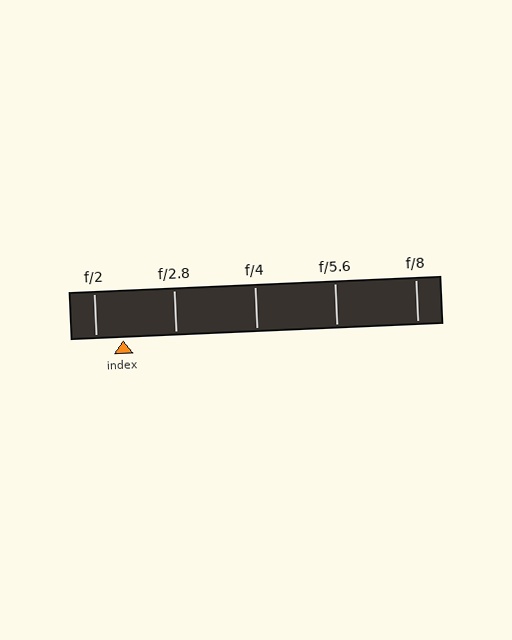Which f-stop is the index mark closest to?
The index mark is closest to f/2.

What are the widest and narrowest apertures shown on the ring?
The widest aperture shown is f/2 and the narrowest is f/8.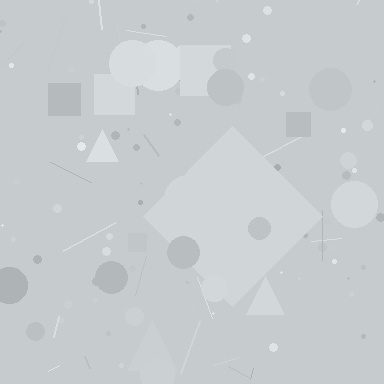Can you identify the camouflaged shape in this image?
The camouflaged shape is a diamond.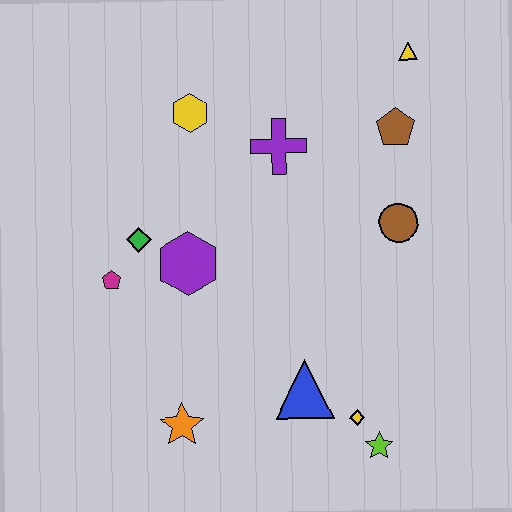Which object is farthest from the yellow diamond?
The yellow triangle is farthest from the yellow diamond.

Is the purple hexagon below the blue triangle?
No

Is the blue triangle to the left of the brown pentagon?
Yes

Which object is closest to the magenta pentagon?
The green diamond is closest to the magenta pentagon.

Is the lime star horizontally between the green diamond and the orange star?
No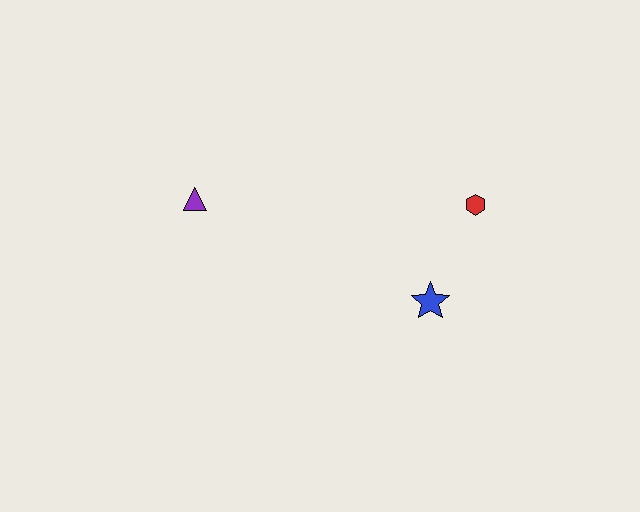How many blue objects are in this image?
There is 1 blue object.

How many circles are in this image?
There are no circles.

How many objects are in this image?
There are 3 objects.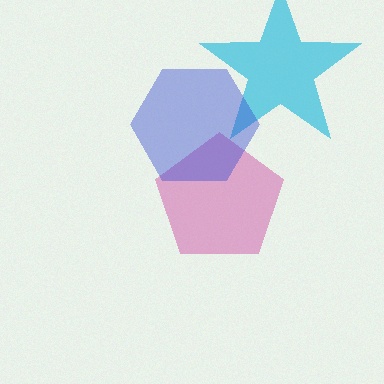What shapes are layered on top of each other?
The layered shapes are: a cyan star, a magenta pentagon, a blue hexagon.